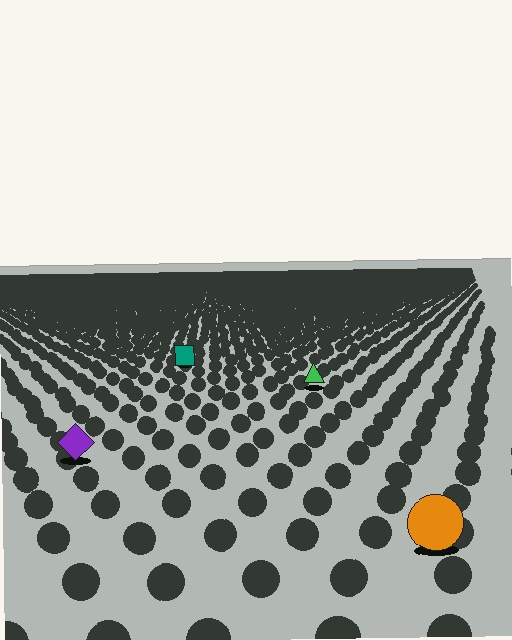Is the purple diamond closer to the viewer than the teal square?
Yes. The purple diamond is closer — you can tell from the texture gradient: the ground texture is coarser near it.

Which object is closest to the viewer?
The orange circle is closest. The texture marks near it are larger and more spread out.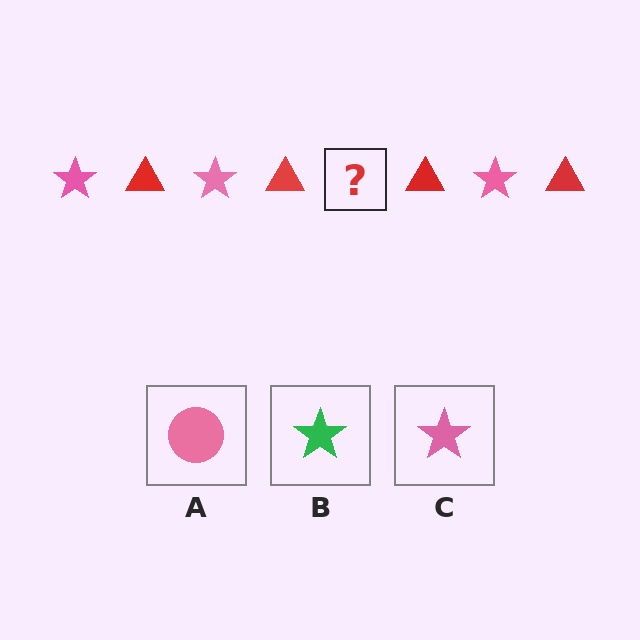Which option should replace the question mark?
Option C.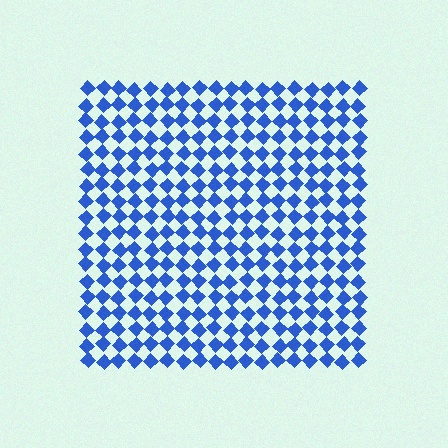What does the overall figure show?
The overall figure shows a square.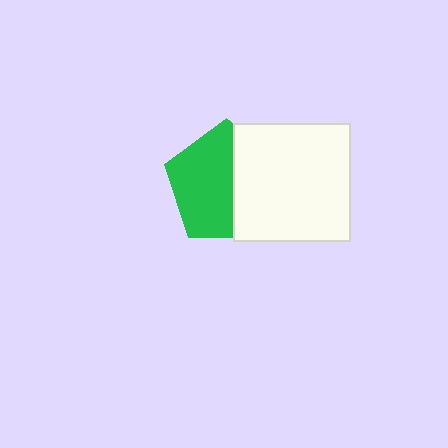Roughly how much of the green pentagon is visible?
About half of it is visible (roughly 58%).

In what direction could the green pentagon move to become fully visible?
The green pentagon could move left. That would shift it out from behind the white square entirely.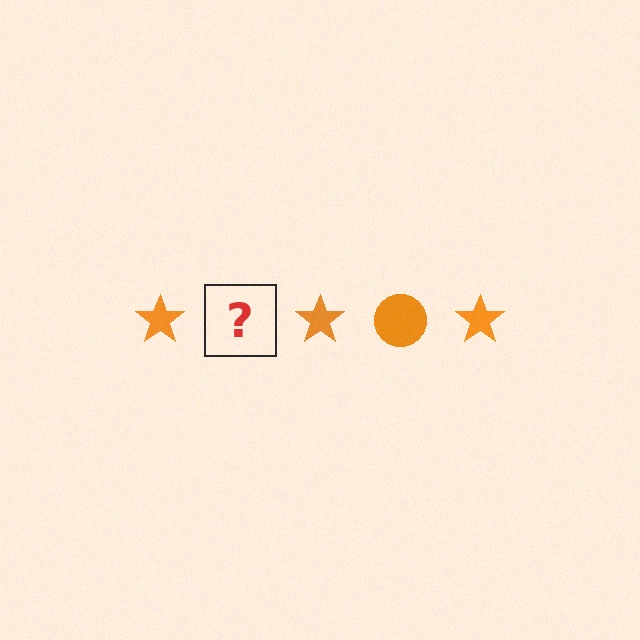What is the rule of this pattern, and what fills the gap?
The rule is that the pattern cycles through star, circle shapes in orange. The gap should be filled with an orange circle.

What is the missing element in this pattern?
The missing element is an orange circle.